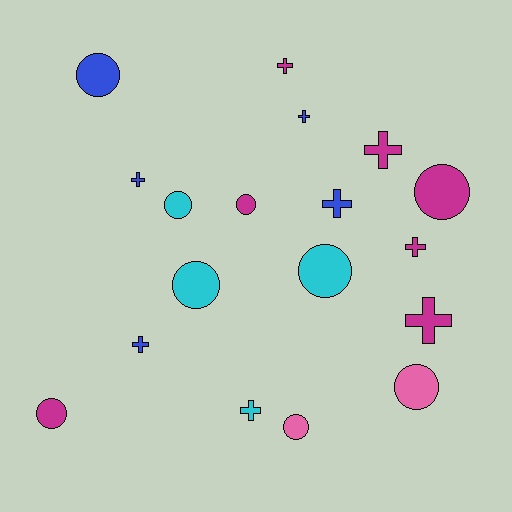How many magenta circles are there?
There are 3 magenta circles.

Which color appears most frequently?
Magenta, with 7 objects.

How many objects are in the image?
There are 18 objects.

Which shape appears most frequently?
Cross, with 9 objects.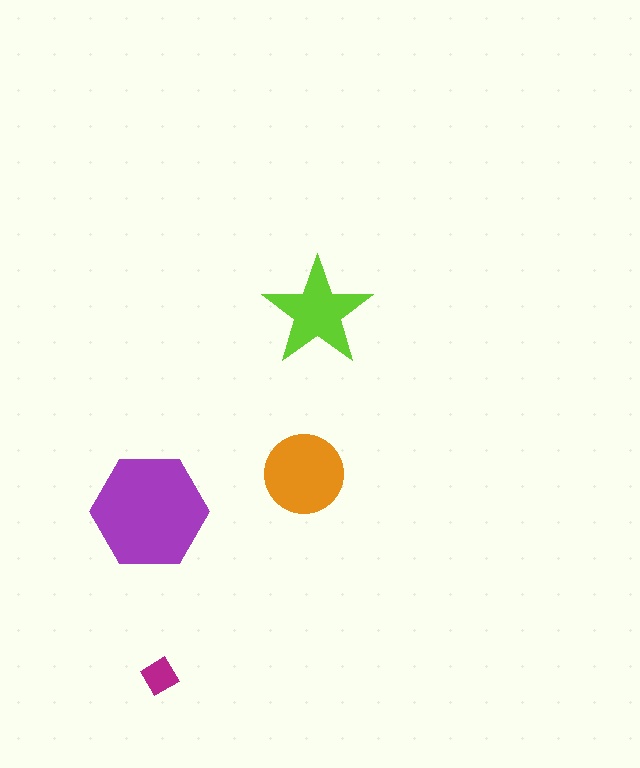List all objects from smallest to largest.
The magenta diamond, the lime star, the orange circle, the purple hexagon.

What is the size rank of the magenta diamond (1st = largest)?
4th.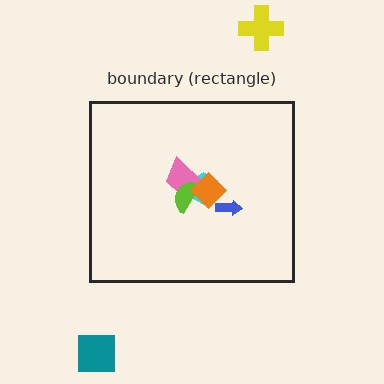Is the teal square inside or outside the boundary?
Outside.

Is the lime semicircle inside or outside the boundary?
Inside.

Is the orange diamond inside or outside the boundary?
Inside.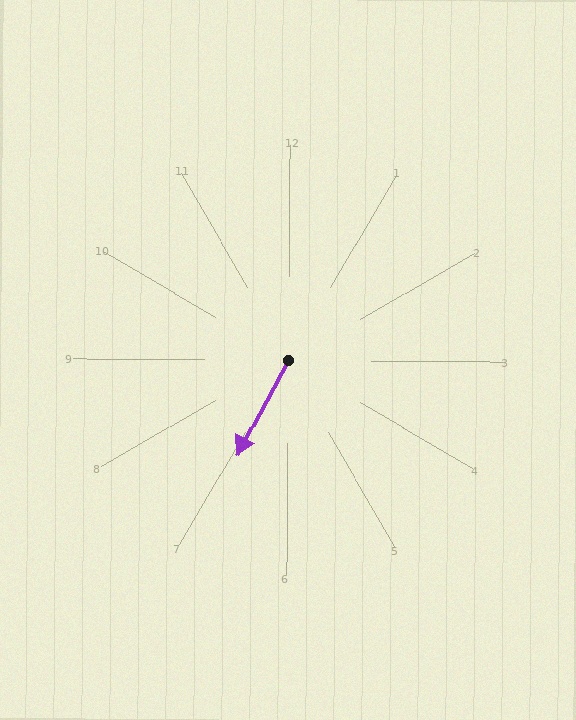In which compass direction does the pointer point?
Southwest.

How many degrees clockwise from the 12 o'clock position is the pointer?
Approximately 208 degrees.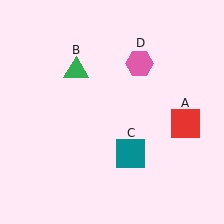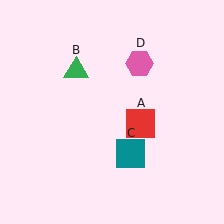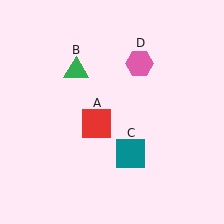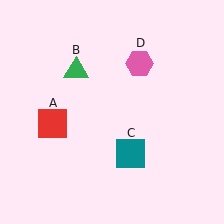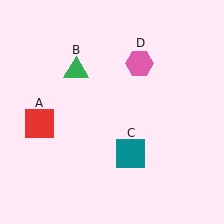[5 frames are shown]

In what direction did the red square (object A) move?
The red square (object A) moved left.